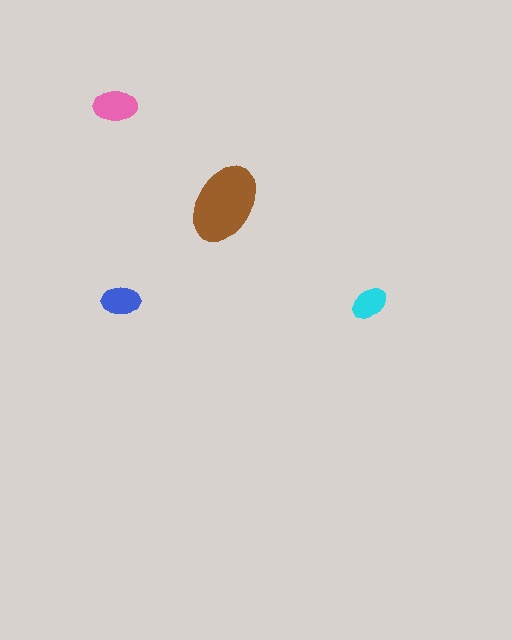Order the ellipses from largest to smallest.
the brown one, the pink one, the blue one, the cyan one.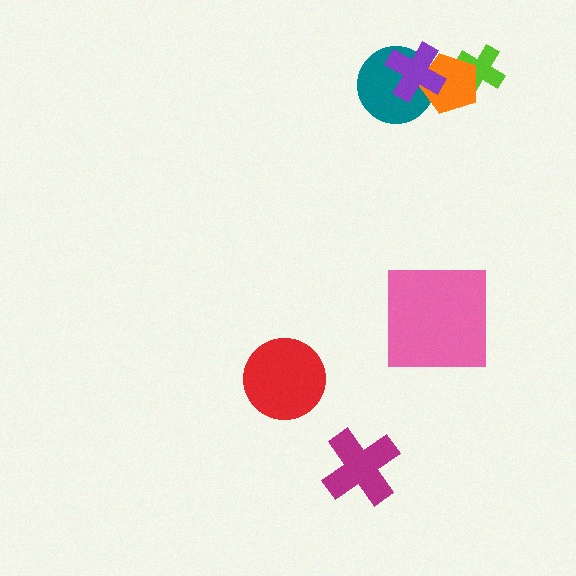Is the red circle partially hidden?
No, no other shape covers it.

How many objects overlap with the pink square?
0 objects overlap with the pink square.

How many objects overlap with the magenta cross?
0 objects overlap with the magenta cross.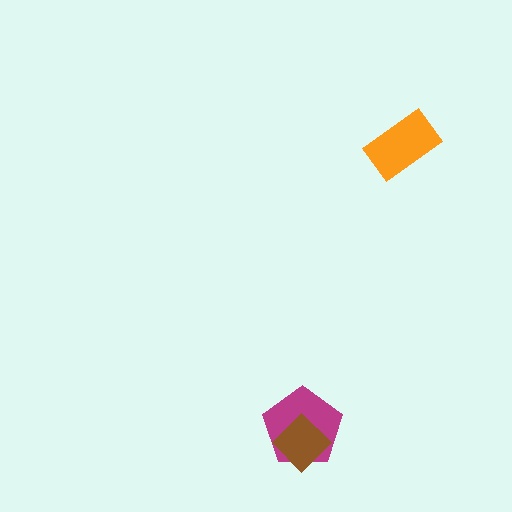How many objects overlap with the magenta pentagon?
1 object overlaps with the magenta pentagon.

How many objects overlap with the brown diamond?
1 object overlaps with the brown diamond.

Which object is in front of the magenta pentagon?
The brown diamond is in front of the magenta pentagon.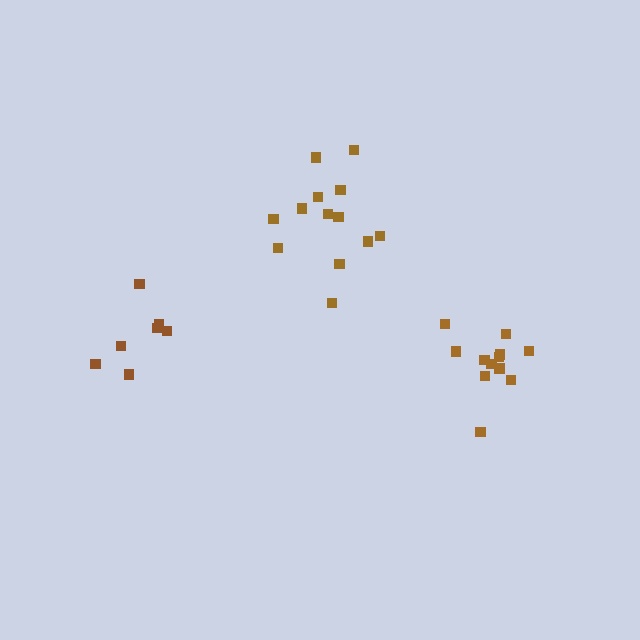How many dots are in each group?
Group 1: 13 dots, Group 2: 12 dots, Group 3: 7 dots (32 total).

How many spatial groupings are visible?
There are 3 spatial groupings.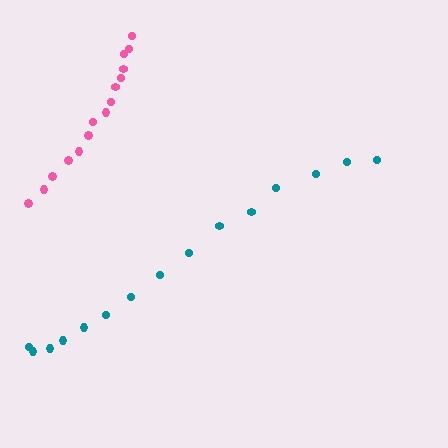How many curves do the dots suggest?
There are 2 distinct paths.